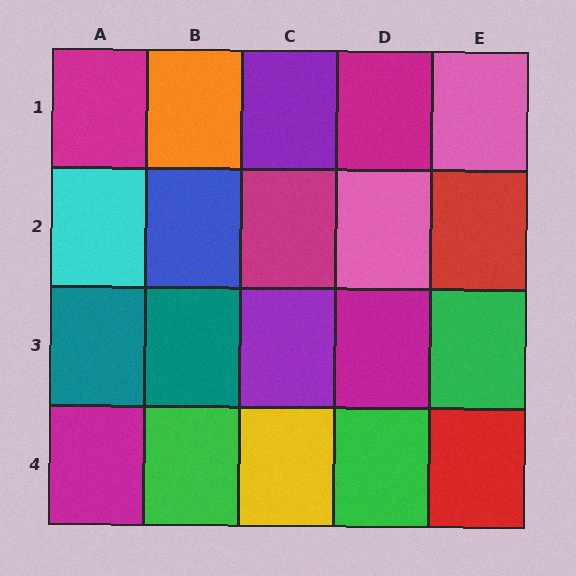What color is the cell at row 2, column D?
Pink.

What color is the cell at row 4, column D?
Green.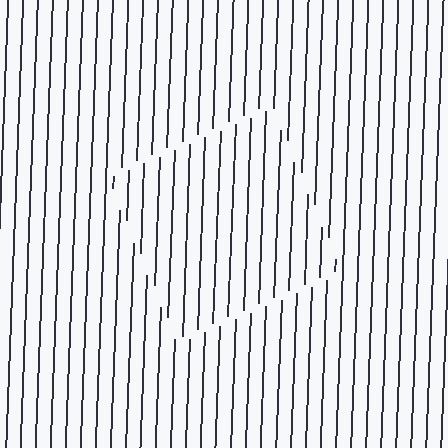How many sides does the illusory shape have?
4 sides — the line-ends trace a square.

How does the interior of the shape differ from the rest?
The interior of the shape contains the same grating, shifted by half a period — the contour is defined by the phase discontinuity where line-ends from the inner and outer gratings abut.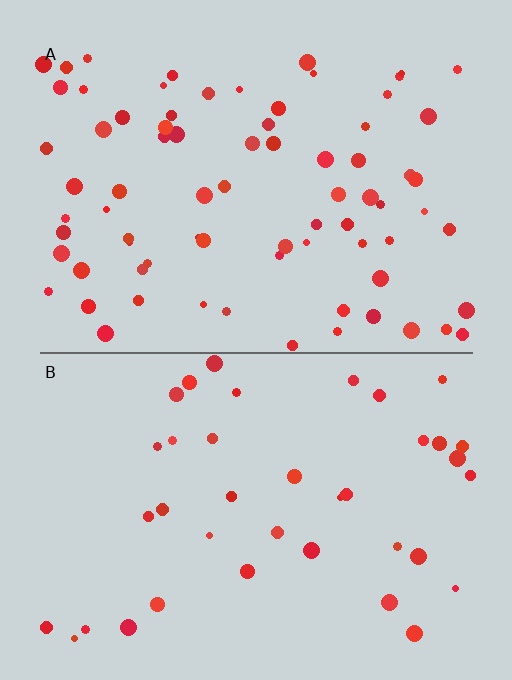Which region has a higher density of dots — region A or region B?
A (the top).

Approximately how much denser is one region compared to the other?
Approximately 1.9× — region A over region B.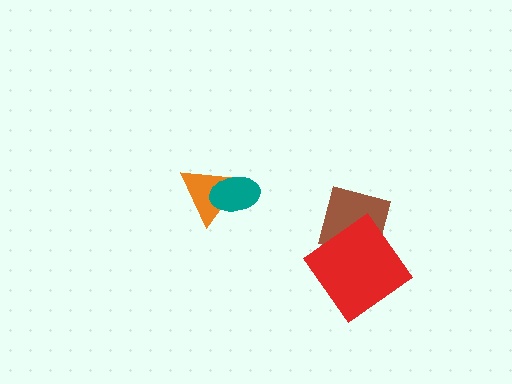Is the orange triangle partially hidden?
Yes, it is partially covered by another shape.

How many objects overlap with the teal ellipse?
1 object overlaps with the teal ellipse.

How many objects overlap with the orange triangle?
1 object overlaps with the orange triangle.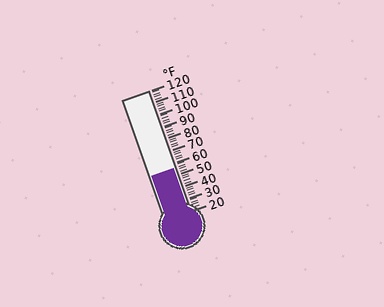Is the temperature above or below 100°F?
The temperature is below 100°F.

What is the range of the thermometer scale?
The thermometer scale ranges from 20°F to 120°F.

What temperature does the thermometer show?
The thermometer shows approximately 56°F.